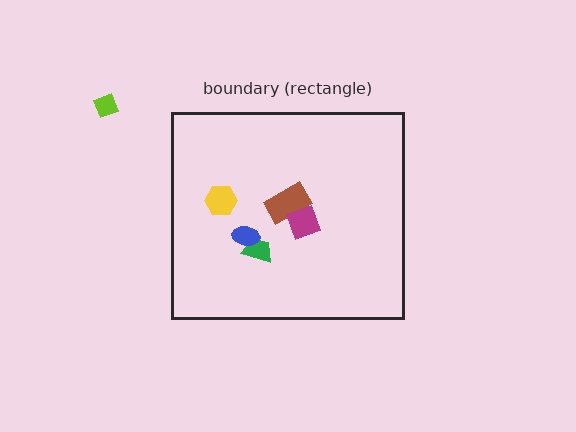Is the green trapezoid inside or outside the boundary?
Inside.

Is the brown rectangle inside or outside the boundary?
Inside.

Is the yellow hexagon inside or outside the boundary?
Inside.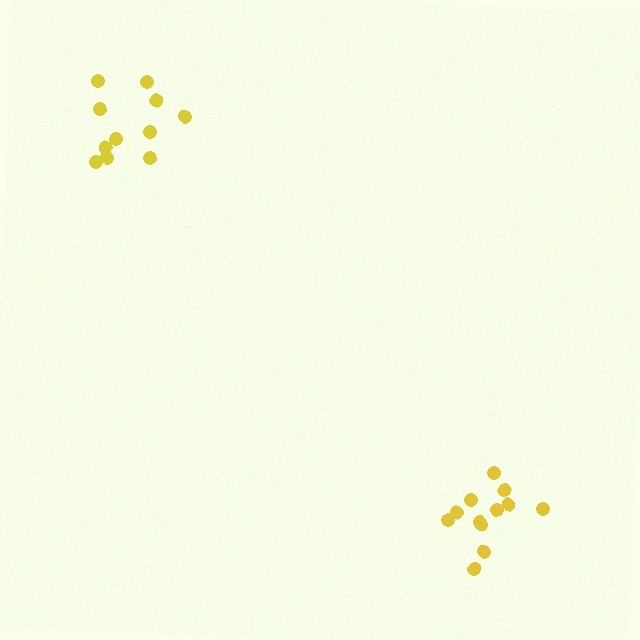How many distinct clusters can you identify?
There are 2 distinct clusters.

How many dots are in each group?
Group 1: 12 dots, Group 2: 11 dots (23 total).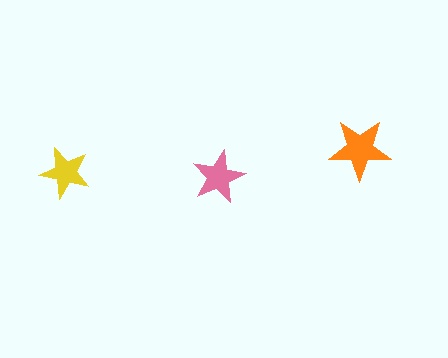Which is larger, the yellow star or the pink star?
The pink one.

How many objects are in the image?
There are 3 objects in the image.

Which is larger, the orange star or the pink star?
The orange one.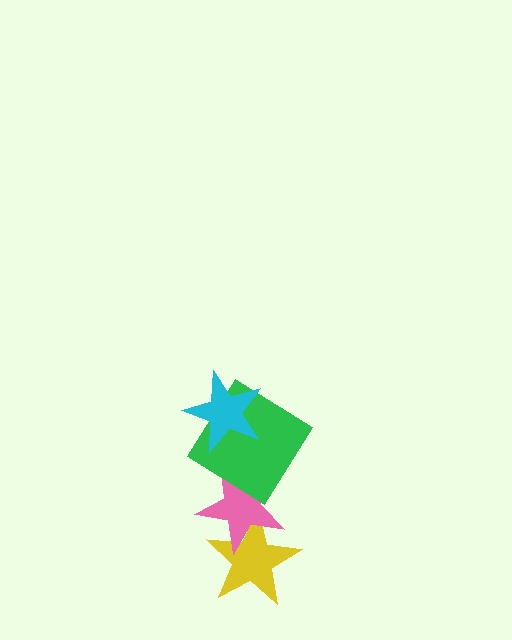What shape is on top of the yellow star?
The pink star is on top of the yellow star.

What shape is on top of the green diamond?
The cyan star is on top of the green diamond.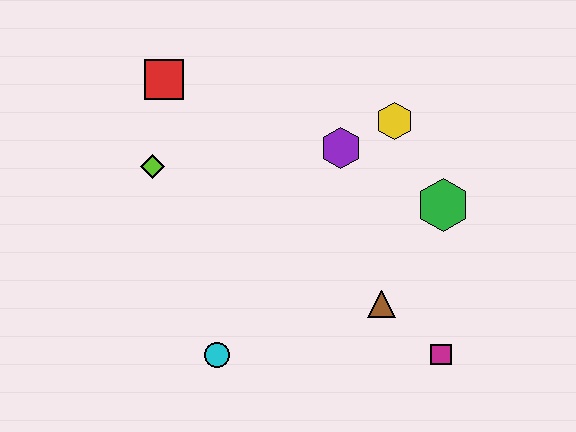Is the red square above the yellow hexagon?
Yes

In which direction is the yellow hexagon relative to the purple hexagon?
The yellow hexagon is to the right of the purple hexagon.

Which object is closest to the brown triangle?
The magenta square is closest to the brown triangle.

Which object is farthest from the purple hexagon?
The cyan circle is farthest from the purple hexagon.